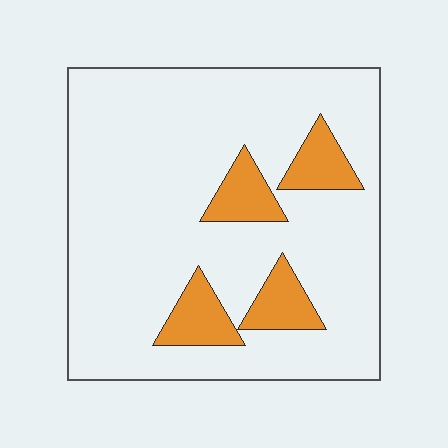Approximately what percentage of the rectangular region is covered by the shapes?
Approximately 15%.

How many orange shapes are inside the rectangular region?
4.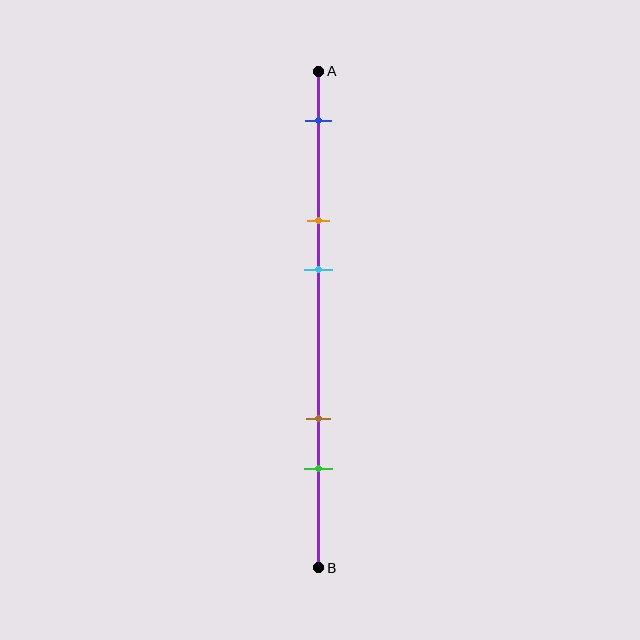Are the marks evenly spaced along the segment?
No, the marks are not evenly spaced.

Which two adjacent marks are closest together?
The orange and cyan marks are the closest adjacent pair.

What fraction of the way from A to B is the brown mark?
The brown mark is approximately 70% (0.7) of the way from A to B.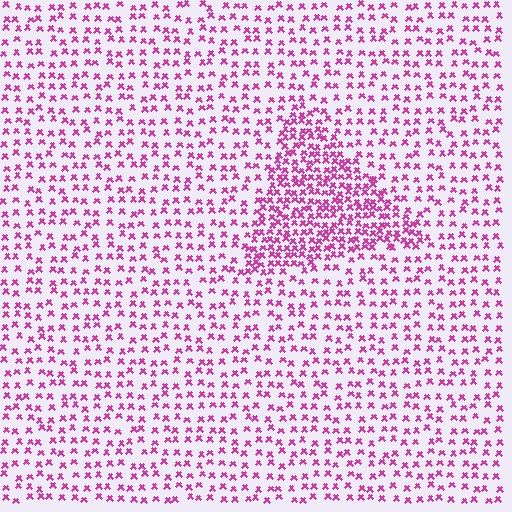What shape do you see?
I see a triangle.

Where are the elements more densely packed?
The elements are more densely packed inside the triangle boundary.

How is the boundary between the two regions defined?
The boundary is defined by a change in element density (approximately 2.1x ratio). All elements are the same color, size, and shape.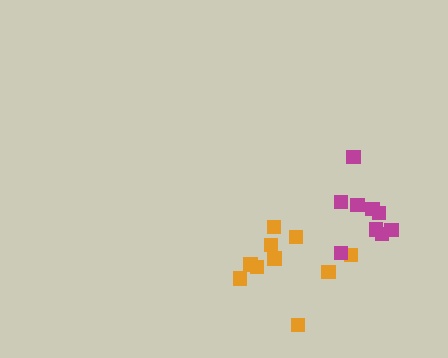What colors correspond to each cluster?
The clusters are colored: orange, magenta.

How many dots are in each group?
Group 1: 10 dots, Group 2: 9 dots (19 total).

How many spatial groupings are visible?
There are 2 spatial groupings.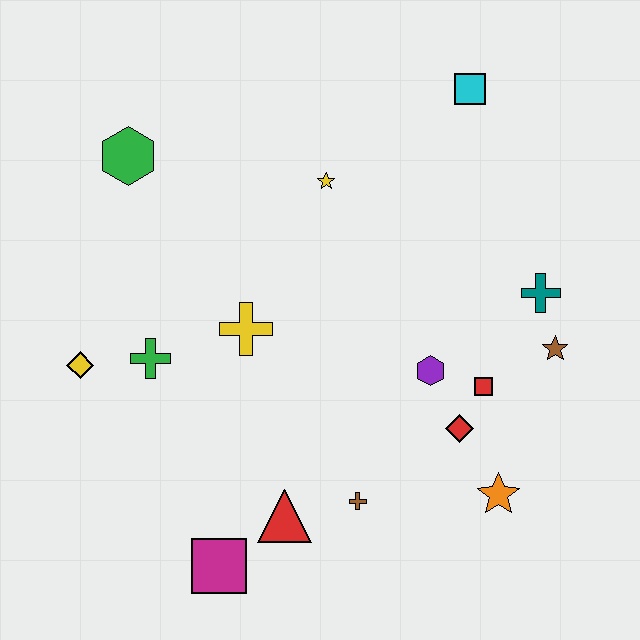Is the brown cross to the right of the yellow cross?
Yes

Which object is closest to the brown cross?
The red triangle is closest to the brown cross.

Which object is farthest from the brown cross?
The cyan square is farthest from the brown cross.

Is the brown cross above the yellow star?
No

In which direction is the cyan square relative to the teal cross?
The cyan square is above the teal cross.